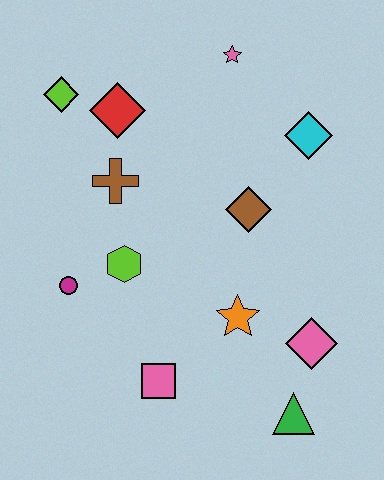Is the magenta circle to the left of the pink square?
Yes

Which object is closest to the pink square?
The orange star is closest to the pink square.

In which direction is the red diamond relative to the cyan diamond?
The red diamond is to the left of the cyan diamond.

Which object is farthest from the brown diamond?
The lime diamond is farthest from the brown diamond.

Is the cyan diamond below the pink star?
Yes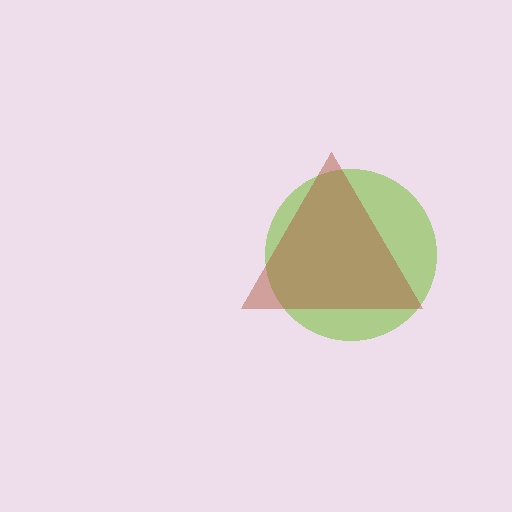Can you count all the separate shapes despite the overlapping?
Yes, there are 2 separate shapes.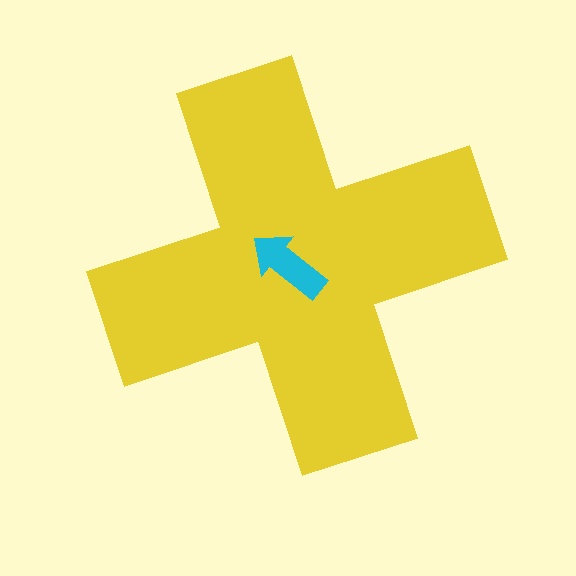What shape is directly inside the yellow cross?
The cyan arrow.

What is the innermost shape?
The cyan arrow.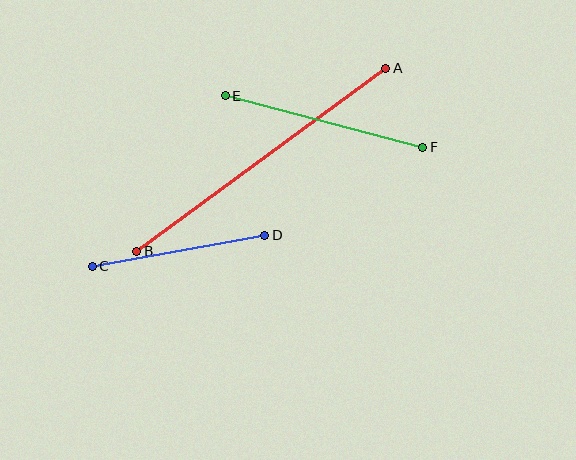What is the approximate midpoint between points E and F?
The midpoint is at approximately (324, 121) pixels.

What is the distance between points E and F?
The distance is approximately 204 pixels.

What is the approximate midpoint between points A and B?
The midpoint is at approximately (261, 160) pixels.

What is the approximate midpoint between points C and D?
The midpoint is at approximately (179, 251) pixels.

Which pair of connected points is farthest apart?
Points A and B are farthest apart.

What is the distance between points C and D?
The distance is approximately 175 pixels.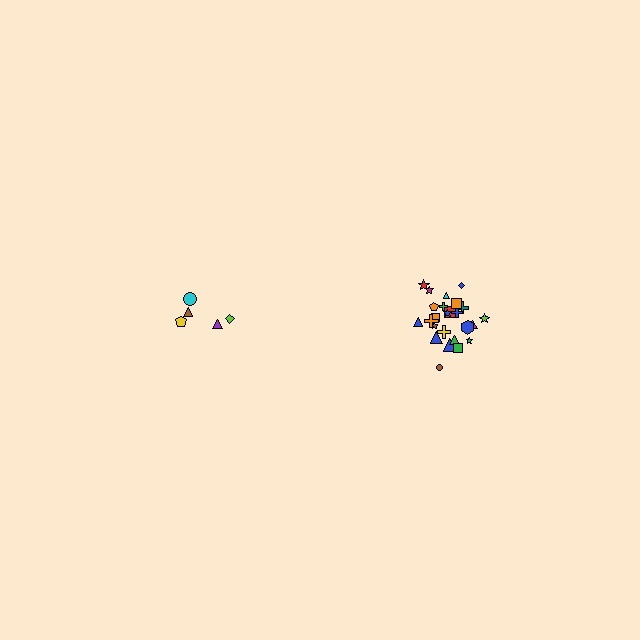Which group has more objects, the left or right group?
The right group.